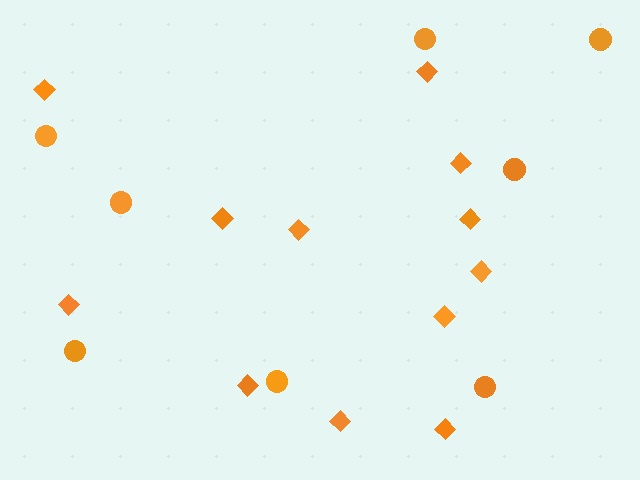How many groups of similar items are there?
There are 2 groups: one group of circles (8) and one group of diamonds (12).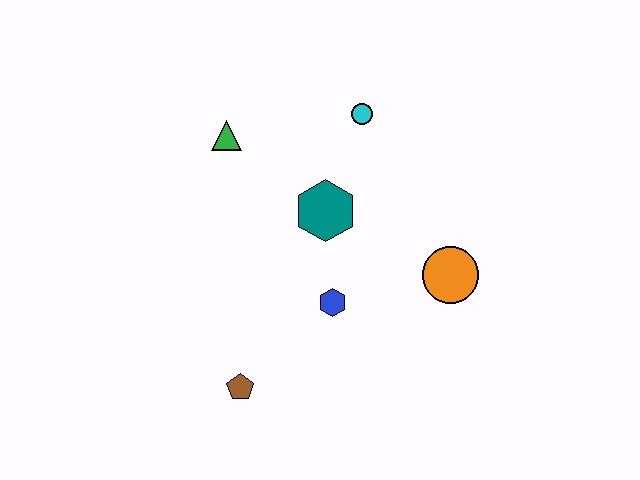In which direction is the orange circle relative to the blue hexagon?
The orange circle is to the right of the blue hexagon.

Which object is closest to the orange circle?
The blue hexagon is closest to the orange circle.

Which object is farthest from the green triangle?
The orange circle is farthest from the green triangle.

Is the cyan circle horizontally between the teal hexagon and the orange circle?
Yes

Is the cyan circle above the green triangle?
Yes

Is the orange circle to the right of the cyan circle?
Yes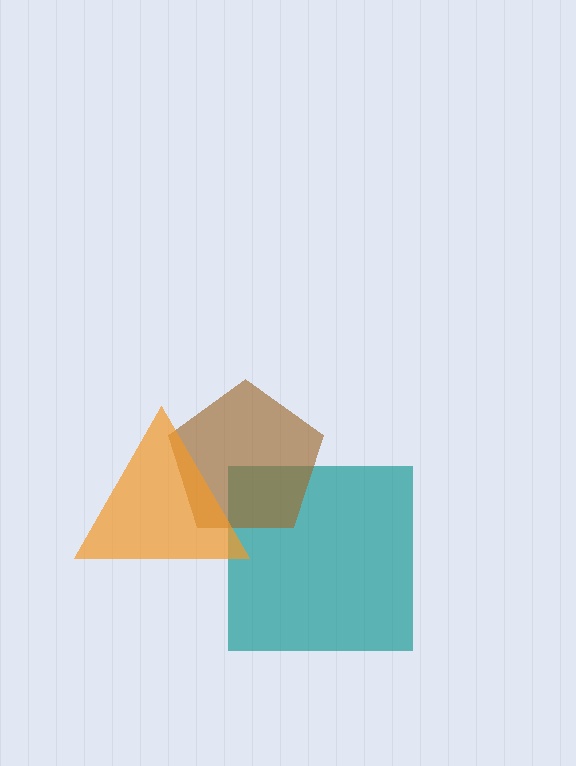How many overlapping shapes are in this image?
There are 3 overlapping shapes in the image.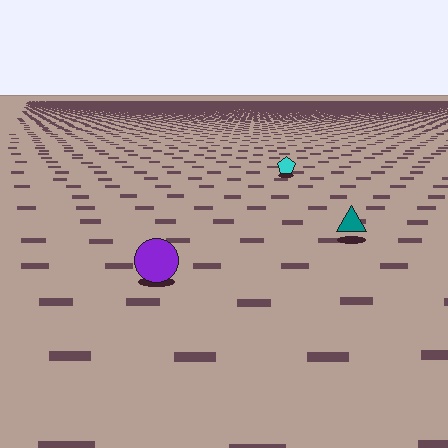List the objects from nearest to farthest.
From nearest to farthest: the purple circle, the teal triangle, the cyan pentagon.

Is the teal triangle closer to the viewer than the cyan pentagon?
Yes. The teal triangle is closer — you can tell from the texture gradient: the ground texture is coarser near it.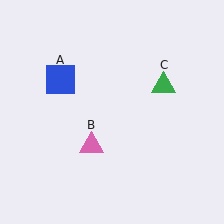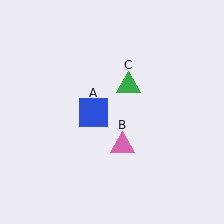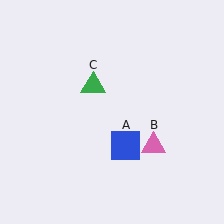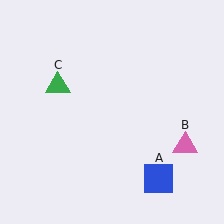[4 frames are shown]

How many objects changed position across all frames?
3 objects changed position: blue square (object A), pink triangle (object B), green triangle (object C).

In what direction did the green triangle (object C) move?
The green triangle (object C) moved left.